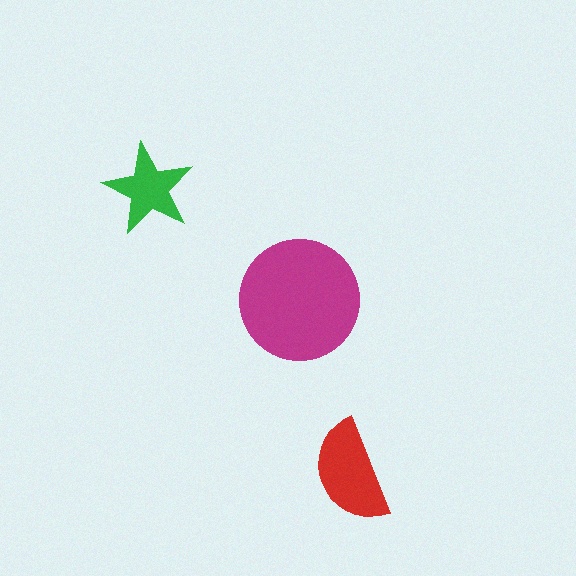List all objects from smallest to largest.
The green star, the red semicircle, the magenta circle.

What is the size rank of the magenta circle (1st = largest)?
1st.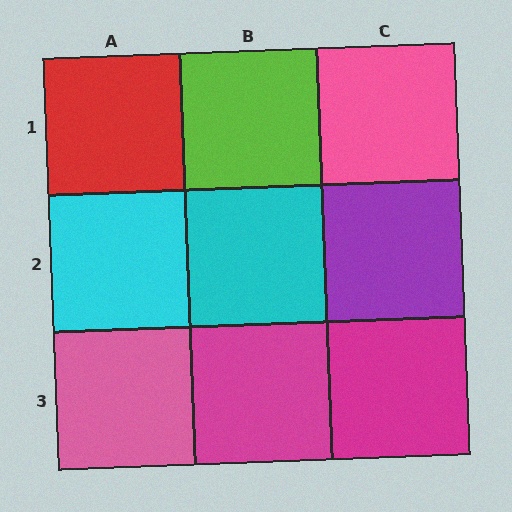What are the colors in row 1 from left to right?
Red, lime, pink.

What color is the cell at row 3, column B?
Magenta.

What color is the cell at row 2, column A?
Cyan.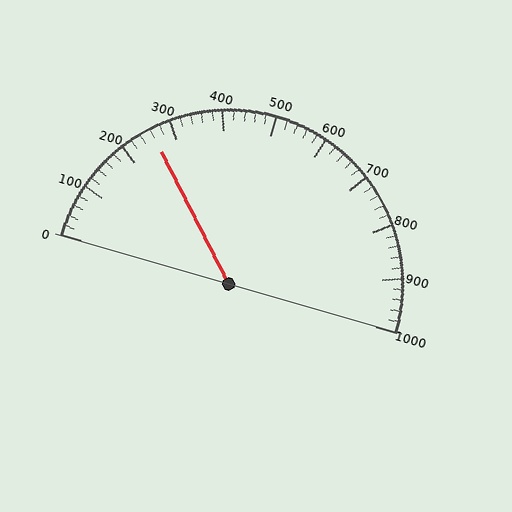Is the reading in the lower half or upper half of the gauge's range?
The reading is in the lower half of the range (0 to 1000).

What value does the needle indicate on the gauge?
The needle indicates approximately 260.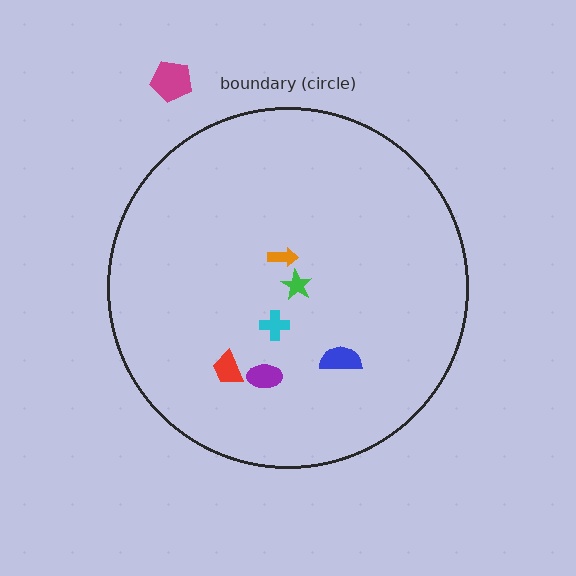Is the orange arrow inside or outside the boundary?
Inside.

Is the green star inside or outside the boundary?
Inside.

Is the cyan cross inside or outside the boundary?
Inside.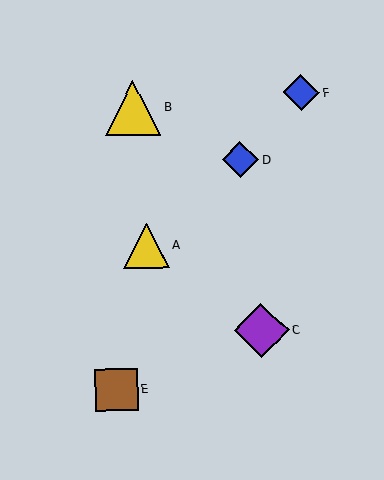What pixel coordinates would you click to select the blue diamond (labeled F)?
Click at (301, 93) to select the blue diamond F.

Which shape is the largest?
The yellow triangle (labeled B) is the largest.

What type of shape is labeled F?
Shape F is a blue diamond.